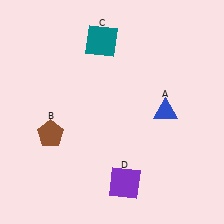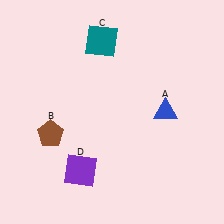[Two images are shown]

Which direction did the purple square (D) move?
The purple square (D) moved left.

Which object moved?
The purple square (D) moved left.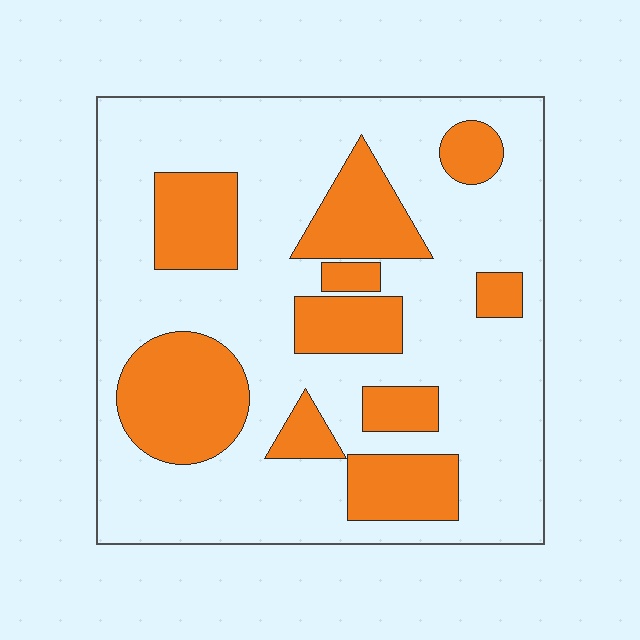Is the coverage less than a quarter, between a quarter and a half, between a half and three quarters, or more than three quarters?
Between a quarter and a half.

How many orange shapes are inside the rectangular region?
10.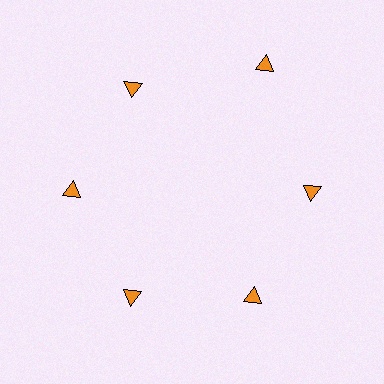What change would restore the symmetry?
The symmetry would be restored by moving it inward, back onto the ring so that all 6 triangles sit at equal angles and equal distance from the center.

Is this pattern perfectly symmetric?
No. The 6 orange triangles are arranged in a ring, but one element near the 1 o'clock position is pushed outward from the center, breaking the 6-fold rotational symmetry.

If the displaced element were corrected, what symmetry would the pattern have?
It would have 6-fold rotational symmetry — the pattern would map onto itself every 60 degrees.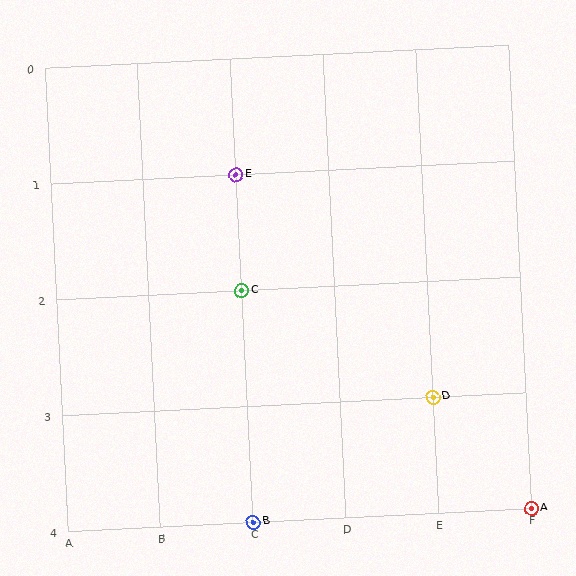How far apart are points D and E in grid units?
Points D and E are 2 columns and 2 rows apart (about 2.8 grid units diagonally).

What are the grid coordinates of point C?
Point C is at grid coordinates (C, 2).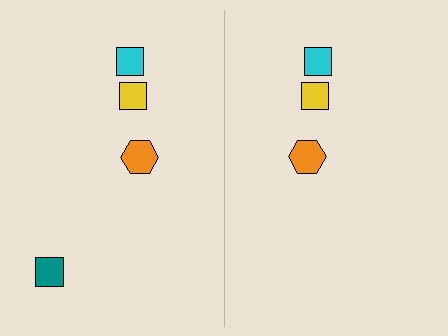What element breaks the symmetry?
A teal square is missing from the right side.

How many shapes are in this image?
There are 7 shapes in this image.